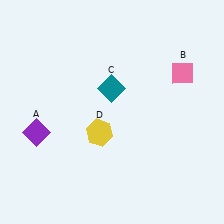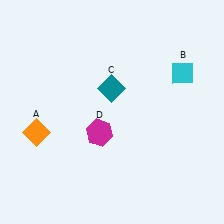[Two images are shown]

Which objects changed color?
A changed from purple to orange. B changed from pink to cyan. D changed from yellow to magenta.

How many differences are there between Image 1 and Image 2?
There are 3 differences between the two images.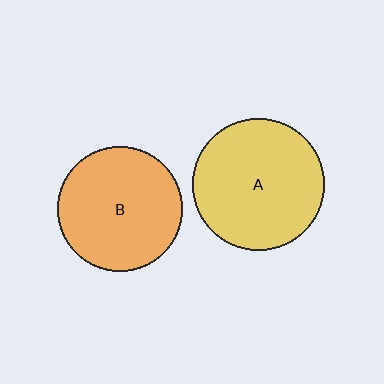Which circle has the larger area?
Circle A (yellow).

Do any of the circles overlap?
No, none of the circles overlap.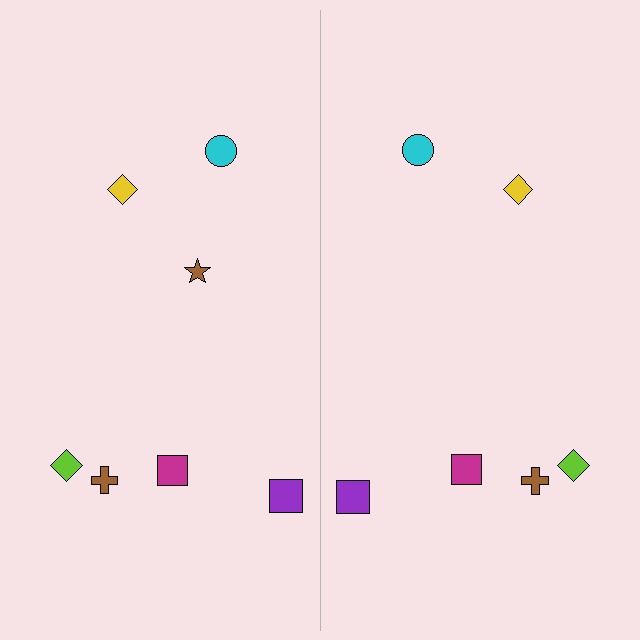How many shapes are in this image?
There are 13 shapes in this image.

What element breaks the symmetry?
A brown star is missing from the right side.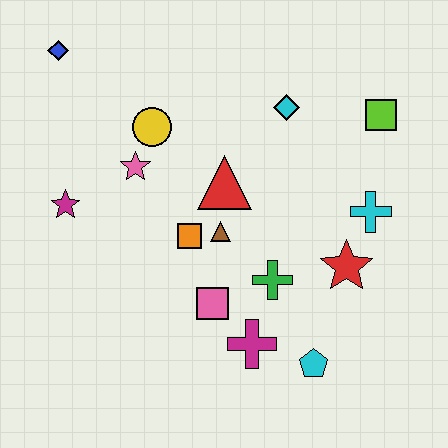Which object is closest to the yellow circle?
The pink star is closest to the yellow circle.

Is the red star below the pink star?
Yes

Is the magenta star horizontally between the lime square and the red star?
No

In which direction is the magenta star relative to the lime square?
The magenta star is to the left of the lime square.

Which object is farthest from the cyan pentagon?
The blue diamond is farthest from the cyan pentagon.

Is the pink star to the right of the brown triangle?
No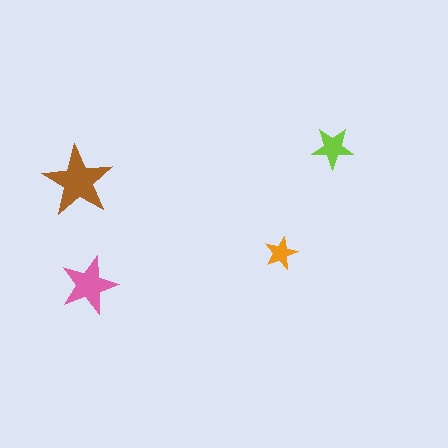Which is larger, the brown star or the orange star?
The brown one.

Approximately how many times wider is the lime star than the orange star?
About 1.5 times wider.